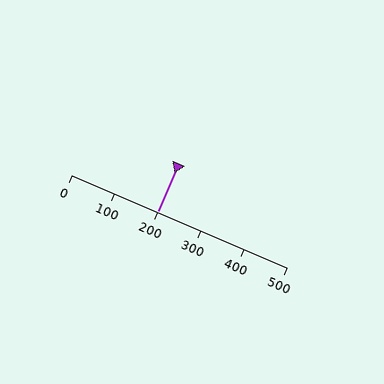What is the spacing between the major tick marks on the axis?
The major ticks are spaced 100 apart.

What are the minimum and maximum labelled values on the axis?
The axis runs from 0 to 500.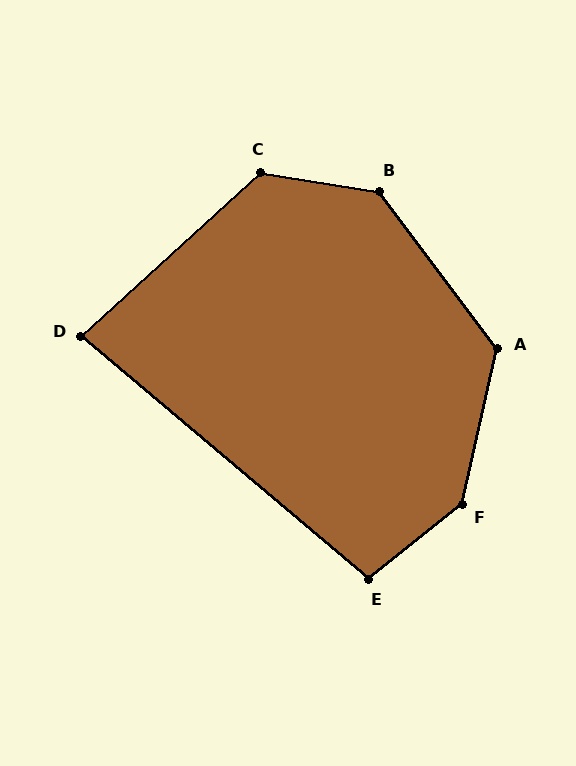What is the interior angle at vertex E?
Approximately 101 degrees (obtuse).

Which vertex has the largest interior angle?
F, at approximately 142 degrees.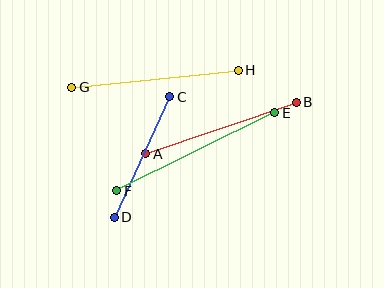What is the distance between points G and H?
The distance is approximately 167 pixels.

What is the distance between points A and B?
The distance is approximately 159 pixels.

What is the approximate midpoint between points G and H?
The midpoint is at approximately (155, 79) pixels.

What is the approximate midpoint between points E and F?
The midpoint is at approximately (196, 152) pixels.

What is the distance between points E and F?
The distance is approximately 176 pixels.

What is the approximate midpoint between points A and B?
The midpoint is at approximately (221, 128) pixels.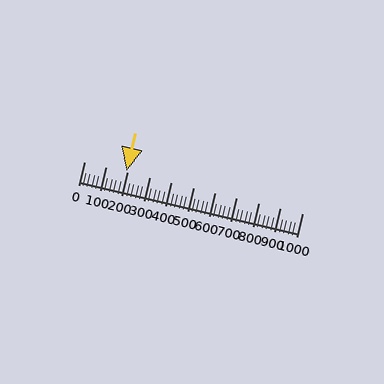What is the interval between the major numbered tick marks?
The major tick marks are spaced 100 units apart.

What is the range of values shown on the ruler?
The ruler shows values from 0 to 1000.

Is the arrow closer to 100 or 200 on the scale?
The arrow is closer to 200.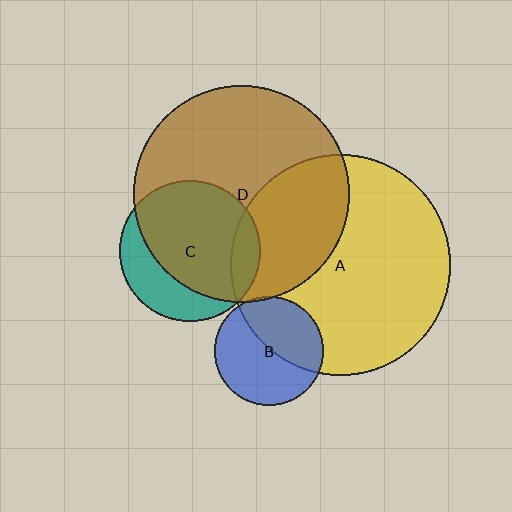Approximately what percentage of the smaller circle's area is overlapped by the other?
Approximately 10%.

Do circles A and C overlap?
Yes.